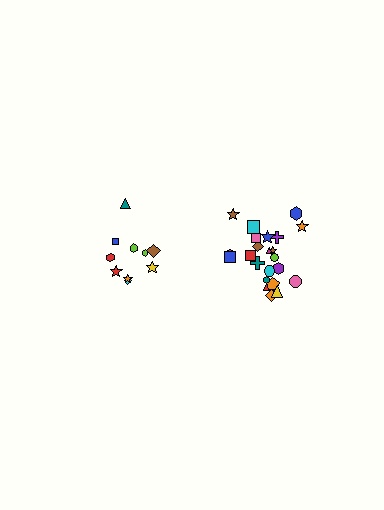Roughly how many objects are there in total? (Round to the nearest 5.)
Roughly 35 objects in total.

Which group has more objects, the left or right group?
The right group.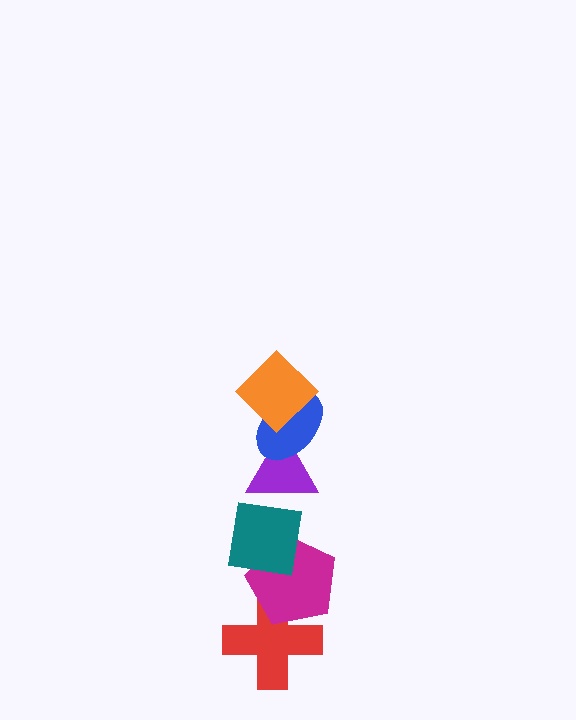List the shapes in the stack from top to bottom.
From top to bottom: the orange diamond, the blue ellipse, the purple triangle, the teal square, the magenta pentagon, the red cross.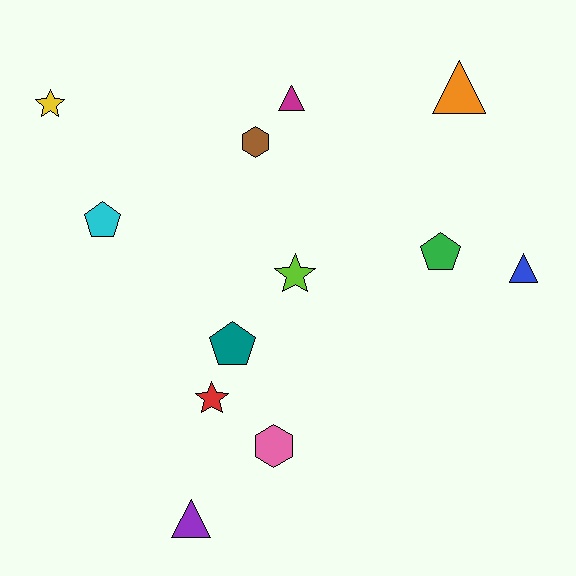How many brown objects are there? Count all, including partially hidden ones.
There is 1 brown object.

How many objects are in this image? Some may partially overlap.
There are 12 objects.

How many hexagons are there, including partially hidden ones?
There are 2 hexagons.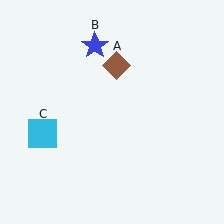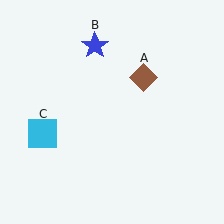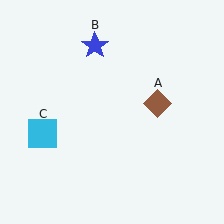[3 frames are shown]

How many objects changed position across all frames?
1 object changed position: brown diamond (object A).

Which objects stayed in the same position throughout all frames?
Blue star (object B) and cyan square (object C) remained stationary.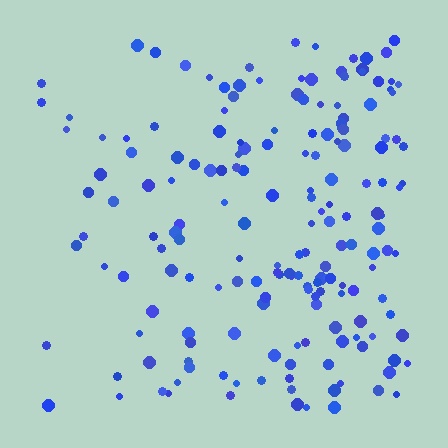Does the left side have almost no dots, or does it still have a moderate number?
Still a moderate number, just noticeably fewer than the right.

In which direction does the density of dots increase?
From left to right, with the right side densest.